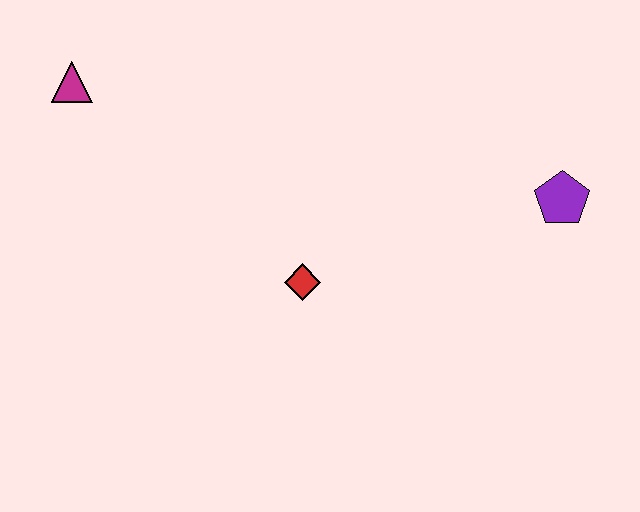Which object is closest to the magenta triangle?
The red diamond is closest to the magenta triangle.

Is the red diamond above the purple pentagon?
No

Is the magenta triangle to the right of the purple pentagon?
No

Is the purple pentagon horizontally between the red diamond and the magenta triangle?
No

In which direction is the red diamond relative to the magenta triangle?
The red diamond is to the right of the magenta triangle.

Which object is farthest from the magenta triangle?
The purple pentagon is farthest from the magenta triangle.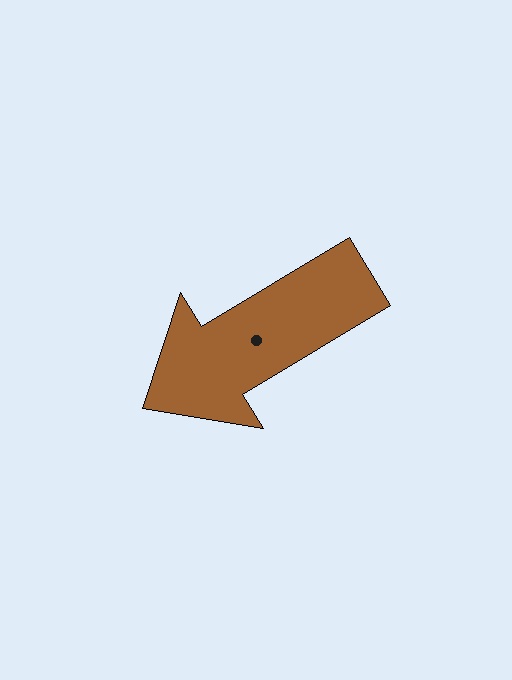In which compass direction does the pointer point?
Southwest.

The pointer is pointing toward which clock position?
Roughly 8 o'clock.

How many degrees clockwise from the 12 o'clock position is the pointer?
Approximately 239 degrees.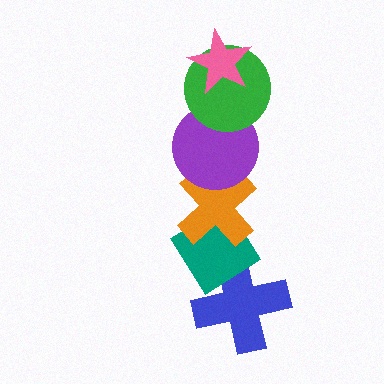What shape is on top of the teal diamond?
The orange cross is on top of the teal diamond.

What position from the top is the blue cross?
The blue cross is 6th from the top.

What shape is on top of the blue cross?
The teal diamond is on top of the blue cross.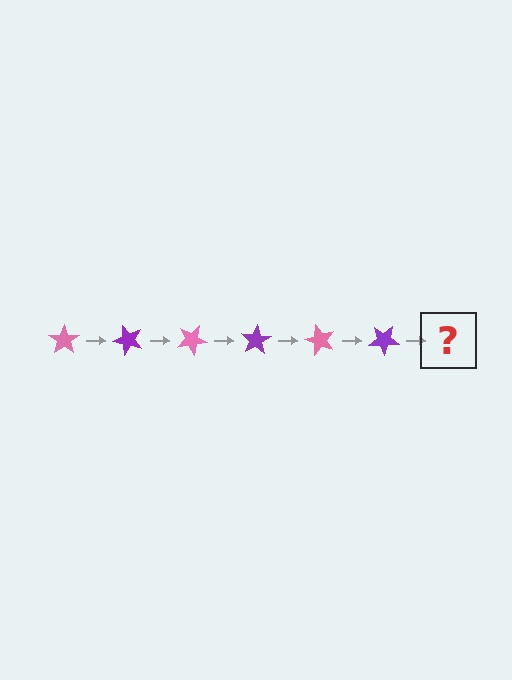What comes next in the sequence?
The next element should be a pink star, rotated 300 degrees from the start.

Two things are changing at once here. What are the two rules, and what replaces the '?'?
The two rules are that it rotates 50 degrees each step and the color cycles through pink and purple. The '?' should be a pink star, rotated 300 degrees from the start.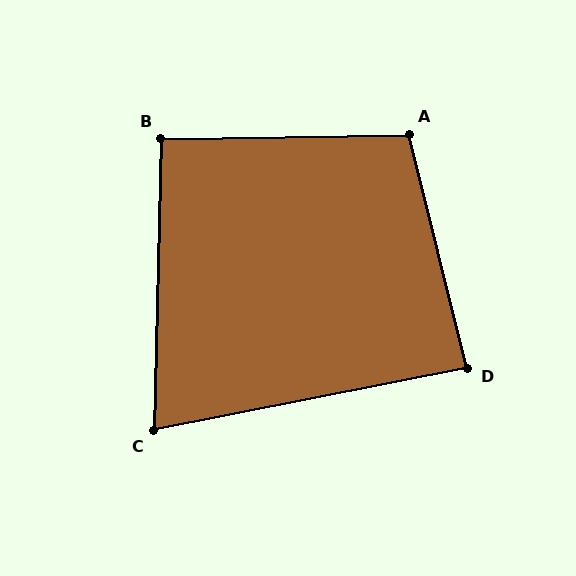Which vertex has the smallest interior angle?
C, at approximately 77 degrees.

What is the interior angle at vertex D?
Approximately 87 degrees (approximately right).